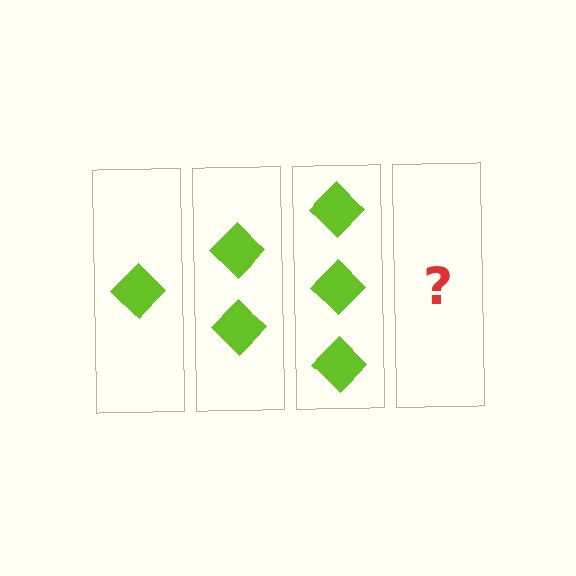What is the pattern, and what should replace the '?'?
The pattern is that each step adds one more diamond. The '?' should be 4 diamonds.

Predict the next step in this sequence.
The next step is 4 diamonds.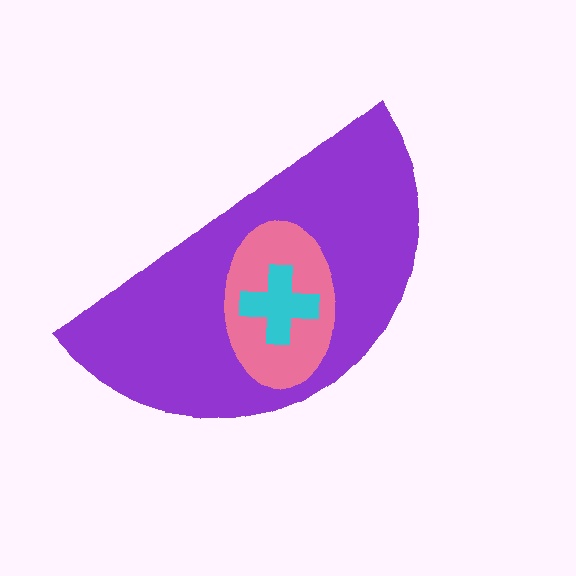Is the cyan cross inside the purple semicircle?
Yes.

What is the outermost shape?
The purple semicircle.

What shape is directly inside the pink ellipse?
The cyan cross.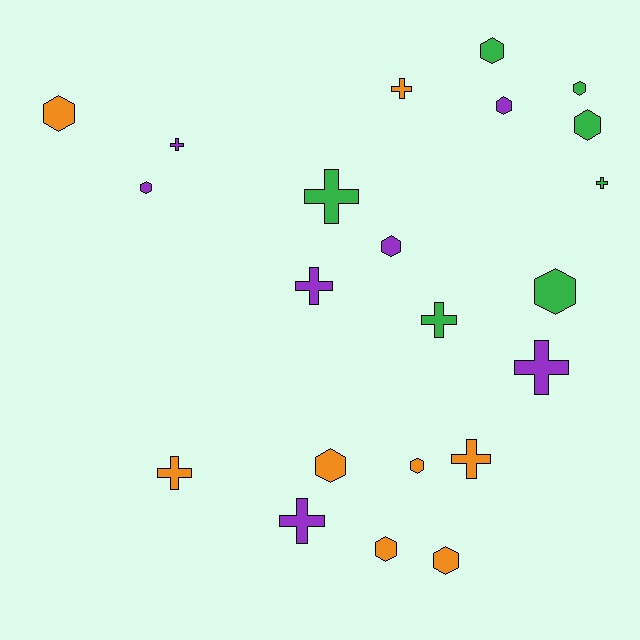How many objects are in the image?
There are 22 objects.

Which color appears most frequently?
Orange, with 8 objects.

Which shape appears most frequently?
Hexagon, with 12 objects.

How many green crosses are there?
There are 3 green crosses.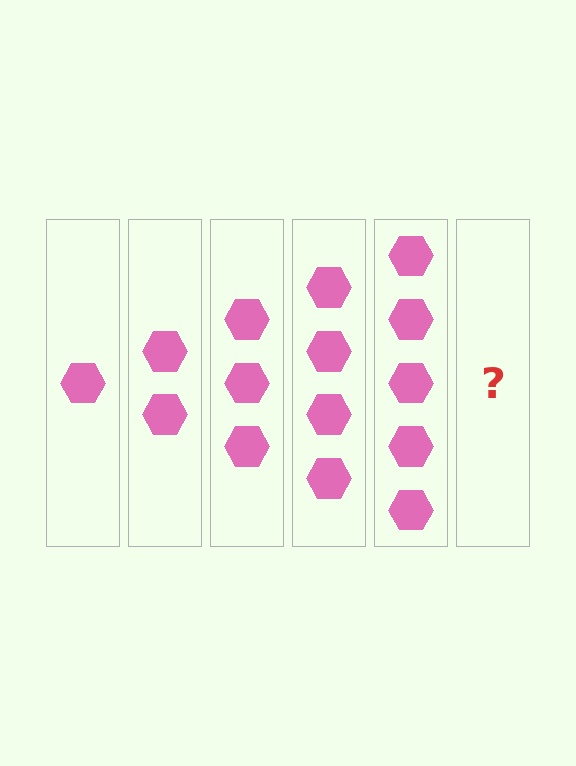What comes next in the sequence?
The next element should be 6 hexagons.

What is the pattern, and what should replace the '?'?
The pattern is that each step adds one more hexagon. The '?' should be 6 hexagons.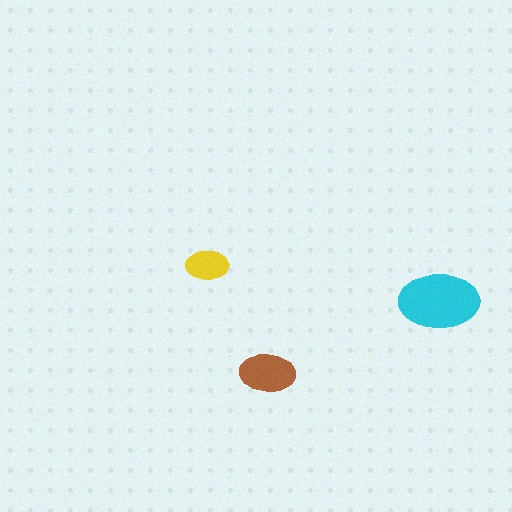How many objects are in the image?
There are 3 objects in the image.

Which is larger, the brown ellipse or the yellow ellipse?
The brown one.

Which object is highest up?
The yellow ellipse is topmost.